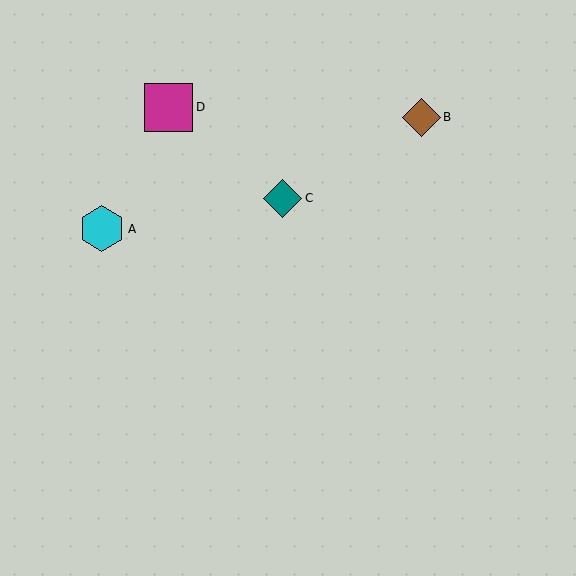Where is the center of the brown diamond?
The center of the brown diamond is at (421, 117).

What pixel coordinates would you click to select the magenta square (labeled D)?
Click at (169, 107) to select the magenta square D.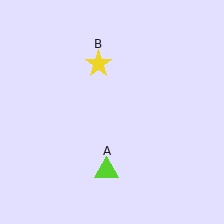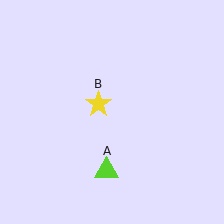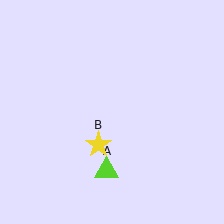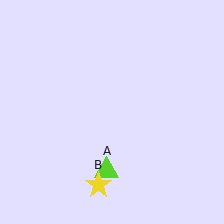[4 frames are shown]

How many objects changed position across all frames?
1 object changed position: yellow star (object B).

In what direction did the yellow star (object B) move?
The yellow star (object B) moved down.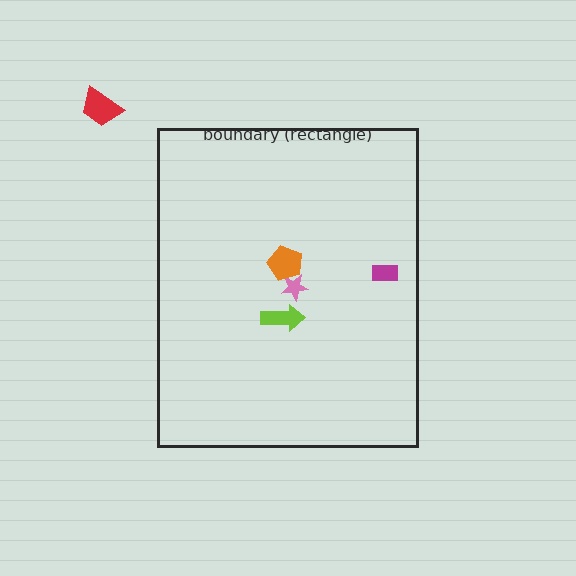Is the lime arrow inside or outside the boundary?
Inside.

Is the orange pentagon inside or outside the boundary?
Inside.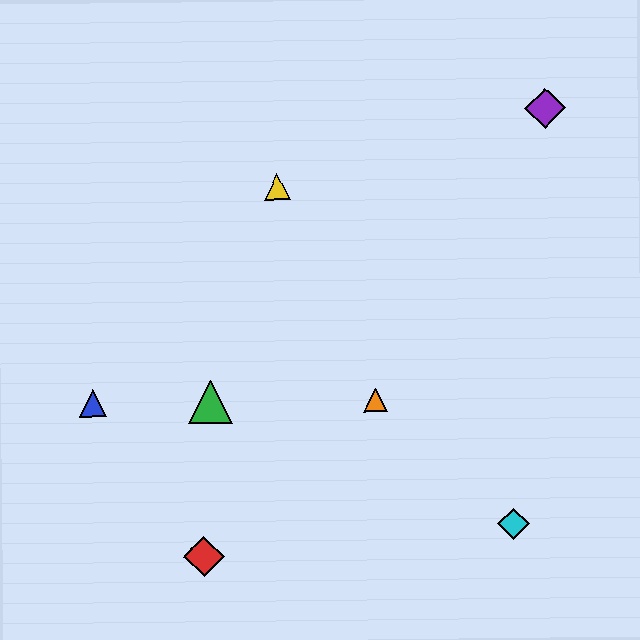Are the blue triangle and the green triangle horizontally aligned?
Yes, both are at y≈404.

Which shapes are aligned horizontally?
The blue triangle, the green triangle, the orange triangle are aligned horizontally.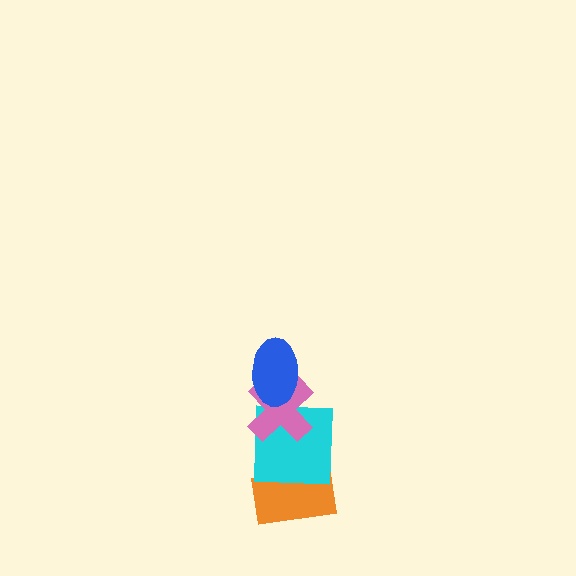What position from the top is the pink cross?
The pink cross is 2nd from the top.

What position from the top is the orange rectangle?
The orange rectangle is 4th from the top.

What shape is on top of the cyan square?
The pink cross is on top of the cyan square.